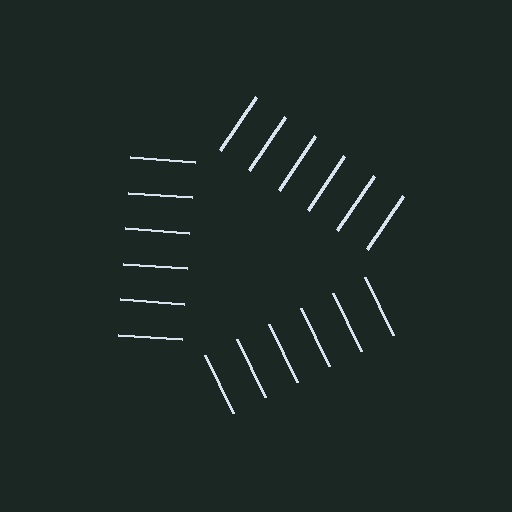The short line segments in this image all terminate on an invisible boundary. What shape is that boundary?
An illusory triangle — the line segments terminate on its edges but no continuous stroke is drawn.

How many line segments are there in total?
18 — 6 along each of the 3 edges.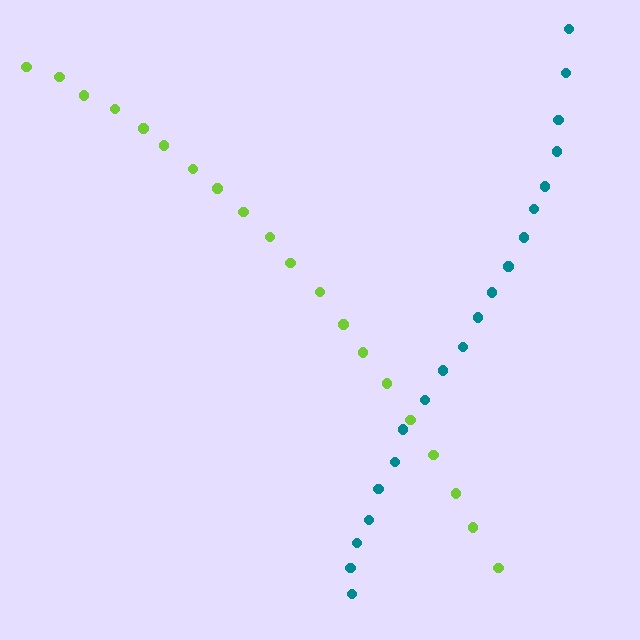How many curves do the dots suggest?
There are 2 distinct paths.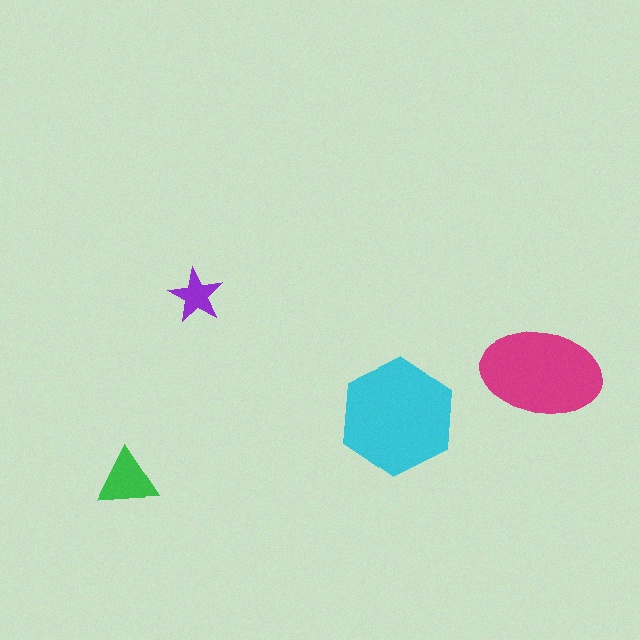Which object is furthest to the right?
The magenta ellipse is rightmost.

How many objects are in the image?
There are 4 objects in the image.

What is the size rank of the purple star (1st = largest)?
4th.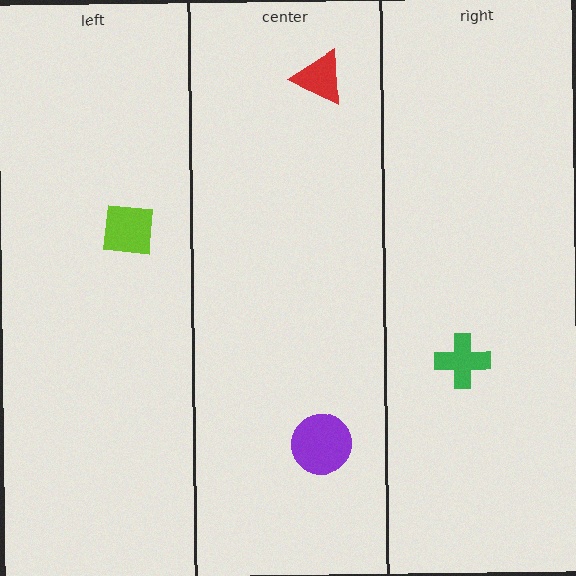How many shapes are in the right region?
1.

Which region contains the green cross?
The right region.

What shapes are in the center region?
The purple circle, the red triangle.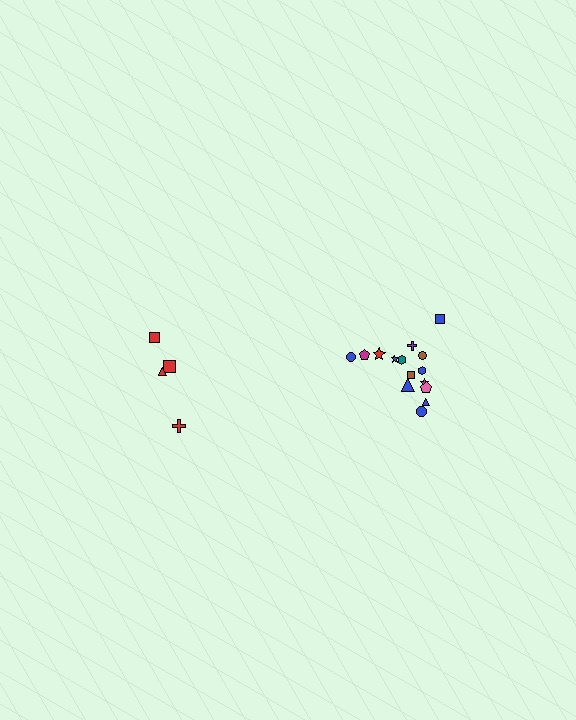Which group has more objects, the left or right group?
The right group.